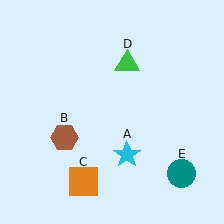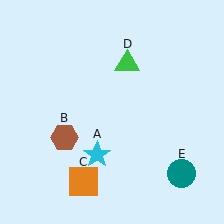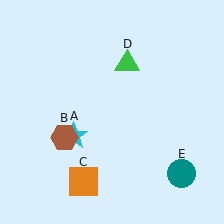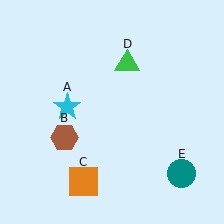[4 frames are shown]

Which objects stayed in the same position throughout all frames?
Brown hexagon (object B) and orange square (object C) and green triangle (object D) and teal circle (object E) remained stationary.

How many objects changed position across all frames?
1 object changed position: cyan star (object A).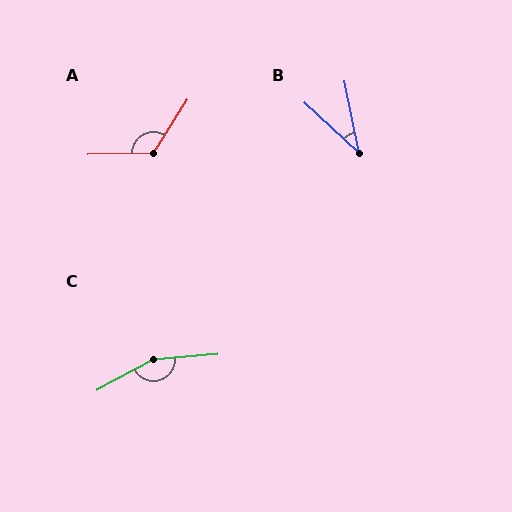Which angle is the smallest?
B, at approximately 36 degrees.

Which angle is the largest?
C, at approximately 157 degrees.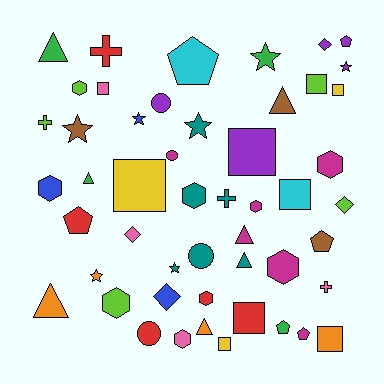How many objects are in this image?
There are 50 objects.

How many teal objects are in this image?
There are 6 teal objects.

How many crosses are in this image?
There are 4 crosses.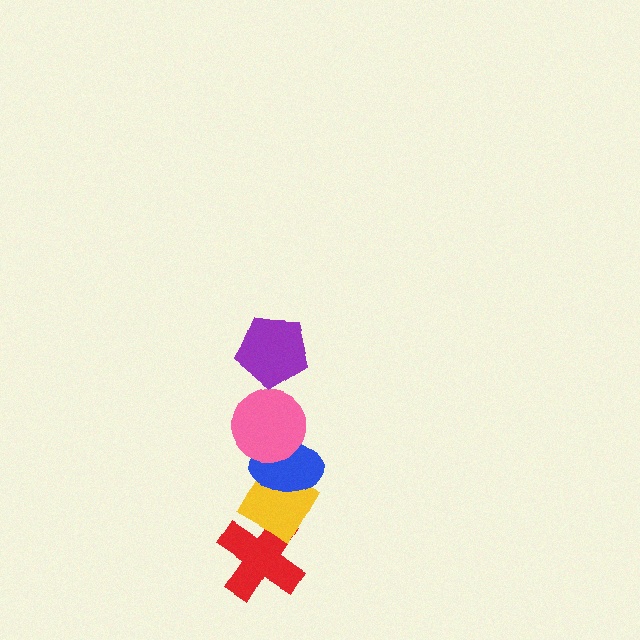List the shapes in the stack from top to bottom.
From top to bottom: the purple pentagon, the pink circle, the blue ellipse, the yellow diamond, the red cross.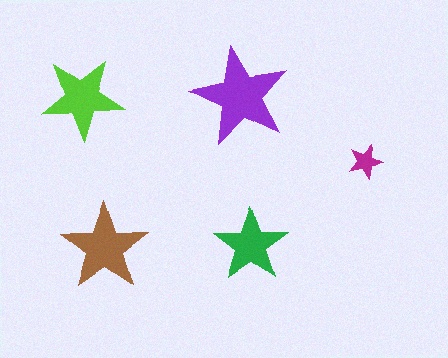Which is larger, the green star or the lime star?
The lime one.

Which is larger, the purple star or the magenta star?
The purple one.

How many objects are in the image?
There are 5 objects in the image.